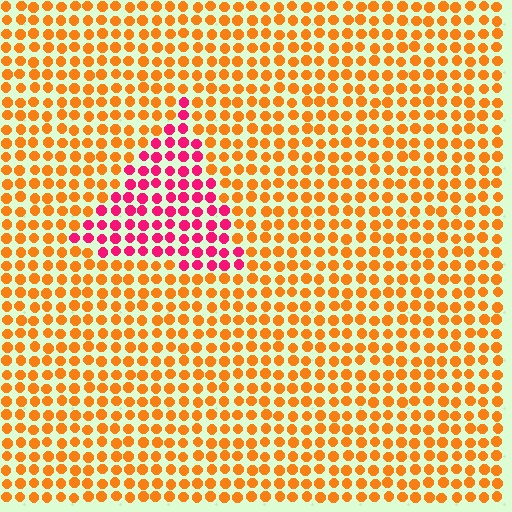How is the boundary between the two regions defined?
The boundary is defined purely by a slight shift in hue (about 55 degrees). Spacing, size, and orientation are identical on both sides.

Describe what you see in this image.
The image is filled with small orange elements in a uniform arrangement. A triangle-shaped region is visible where the elements are tinted to a slightly different hue, forming a subtle color boundary.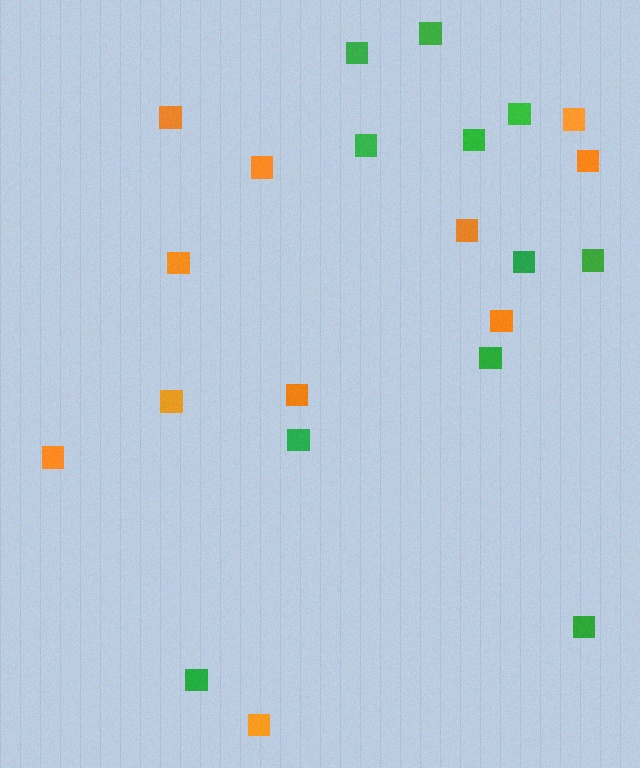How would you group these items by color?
There are 2 groups: one group of green squares (11) and one group of orange squares (11).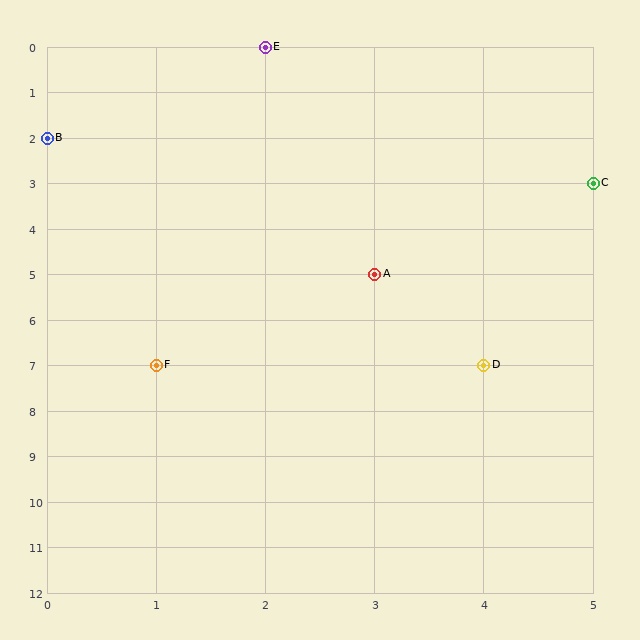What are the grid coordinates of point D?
Point D is at grid coordinates (4, 7).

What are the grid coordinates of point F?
Point F is at grid coordinates (1, 7).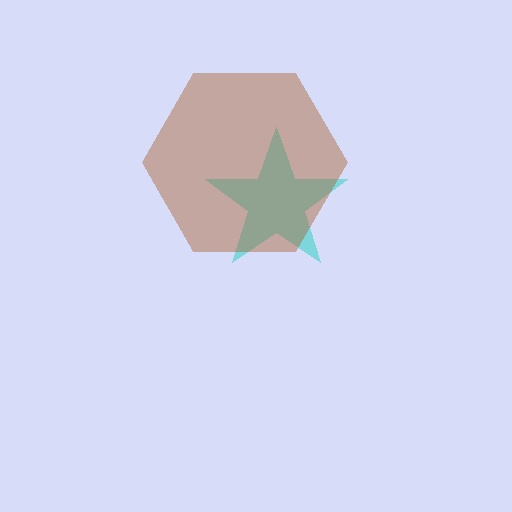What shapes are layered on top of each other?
The layered shapes are: a cyan star, a brown hexagon.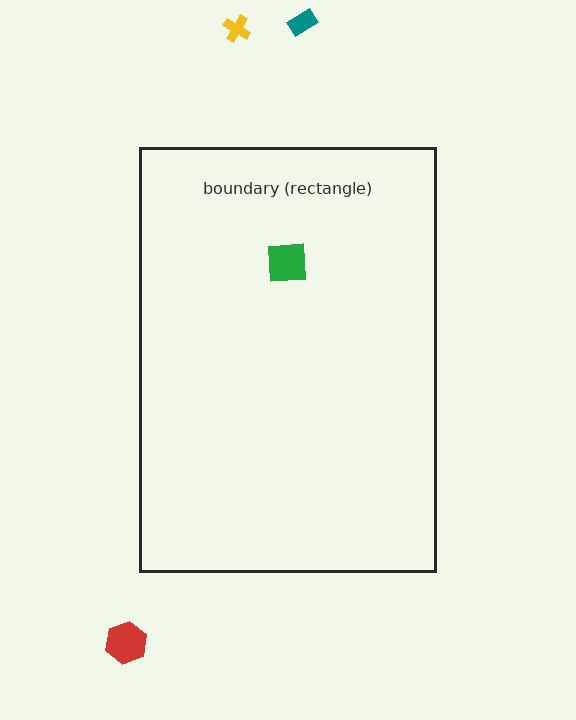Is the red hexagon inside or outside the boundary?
Outside.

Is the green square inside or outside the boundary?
Inside.